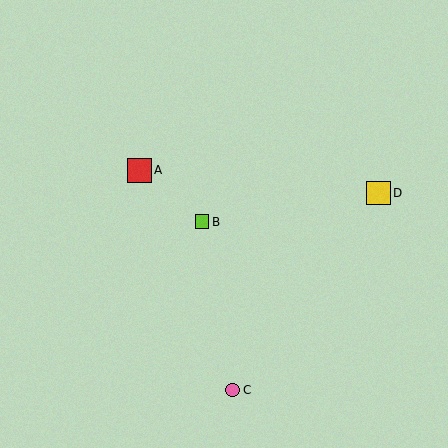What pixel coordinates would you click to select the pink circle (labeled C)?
Click at (233, 390) to select the pink circle C.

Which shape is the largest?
The yellow square (labeled D) is the largest.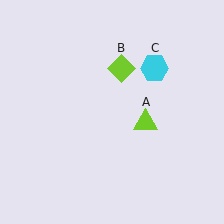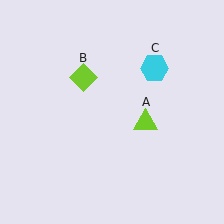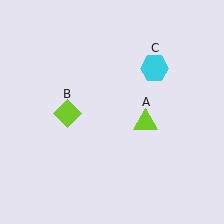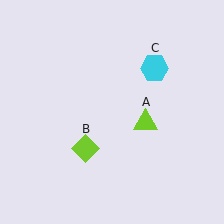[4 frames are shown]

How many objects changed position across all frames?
1 object changed position: lime diamond (object B).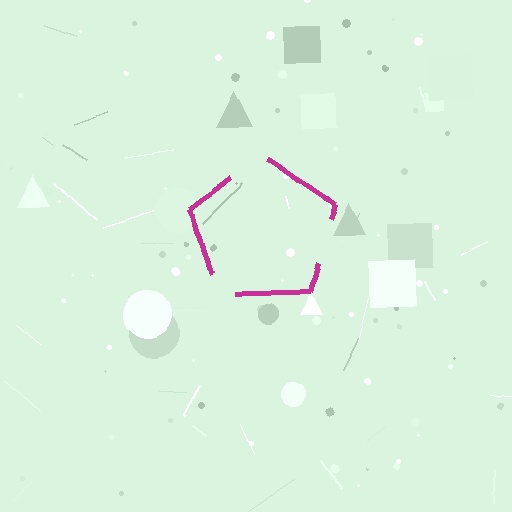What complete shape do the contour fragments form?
The contour fragments form a pentagon.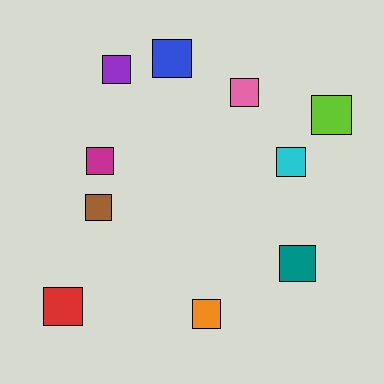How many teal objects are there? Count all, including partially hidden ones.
There is 1 teal object.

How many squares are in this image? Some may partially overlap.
There are 10 squares.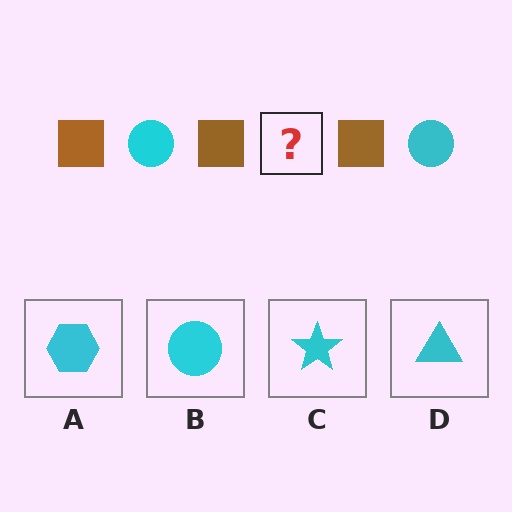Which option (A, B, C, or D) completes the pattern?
B.